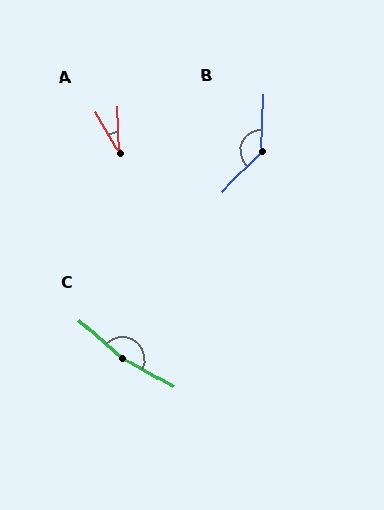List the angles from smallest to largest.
A (27°), B (137°), C (168°).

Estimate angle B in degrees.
Approximately 137 degrees.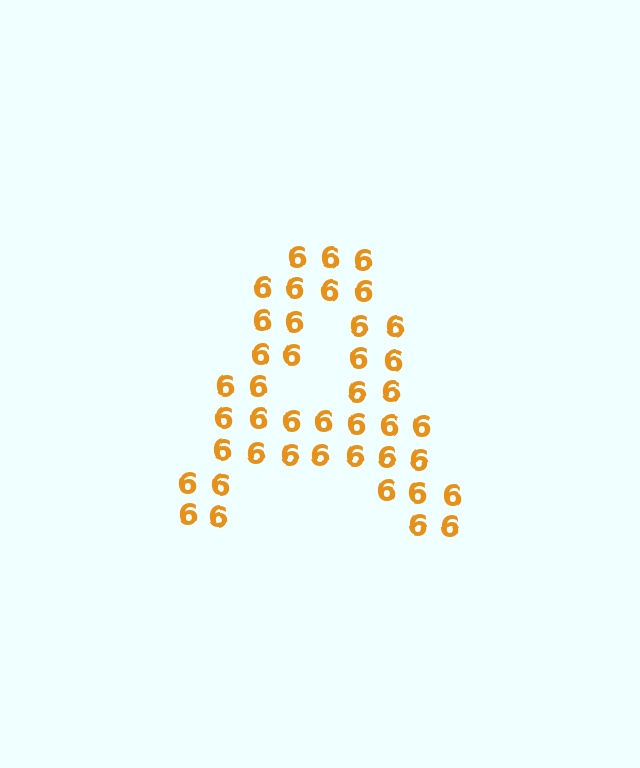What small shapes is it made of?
It is made of small digit 6's.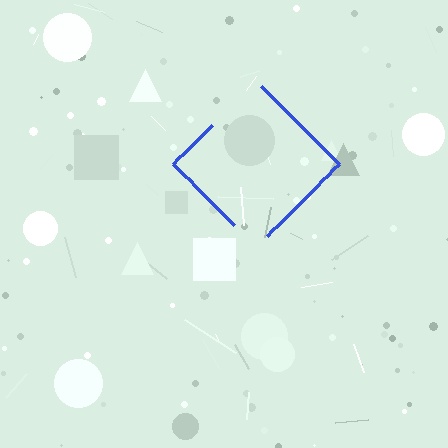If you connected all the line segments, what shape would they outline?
They would outline a diamond.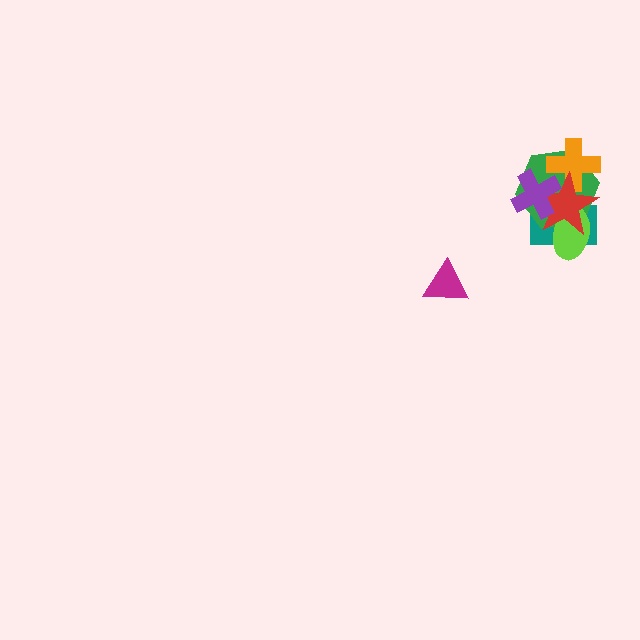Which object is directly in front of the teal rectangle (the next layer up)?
The green hexagon is directly in front of the teal rectangle.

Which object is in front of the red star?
The purple cross is in front of the red star.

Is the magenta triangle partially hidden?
No, no other shape covers it.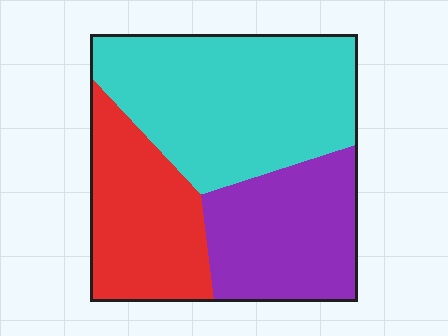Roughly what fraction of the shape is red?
Red takes up about one quarter (1/4) of the shape.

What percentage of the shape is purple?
Purple covers 28% of the shape.